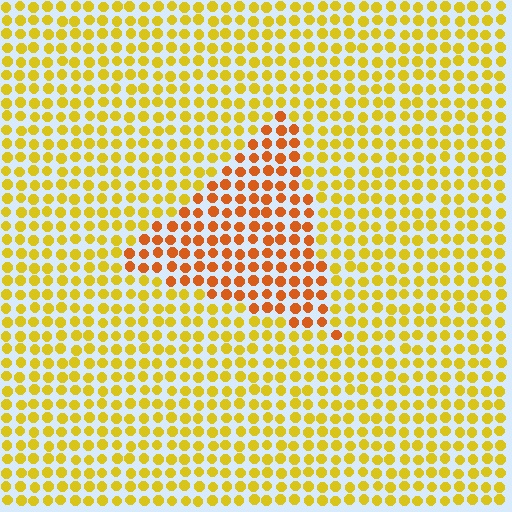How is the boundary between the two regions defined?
The boundary is defined purely by a slight shift in hue (about 32 degrees). Spacing, size, and orientation are identical on both sides.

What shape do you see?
I see a triangle.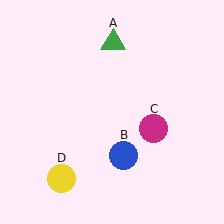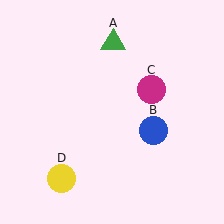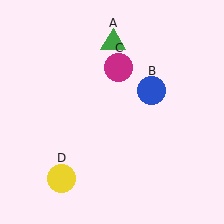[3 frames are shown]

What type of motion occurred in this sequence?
The blue circle (object B), magenta circle (object C) rotated counterclockwise around the center of the scene.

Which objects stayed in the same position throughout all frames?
Green triangle (object A) and yellow circle (object D) remained stationary.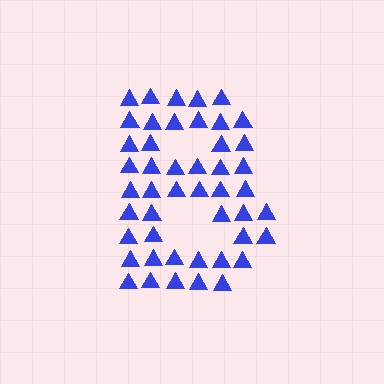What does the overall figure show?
The overall figure shows the letter B.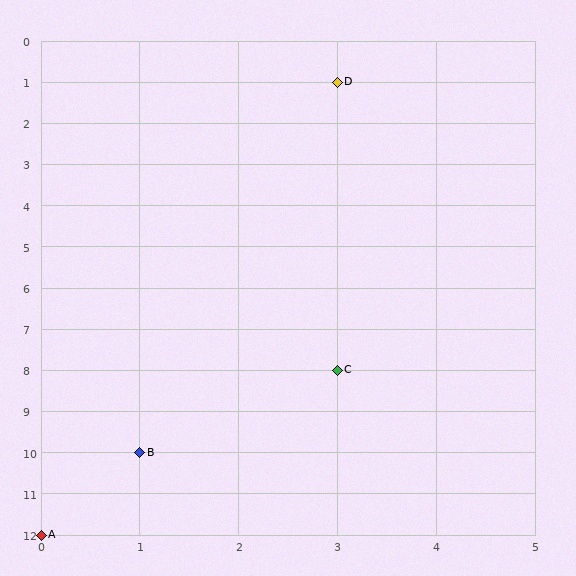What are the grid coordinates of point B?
Point B is at grid coordinates (1, 10).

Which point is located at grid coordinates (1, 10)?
Point B is at (1, 10).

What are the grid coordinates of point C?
Point C is at grid coordinates (3, 8).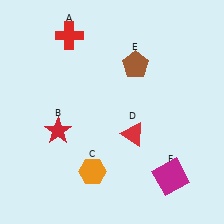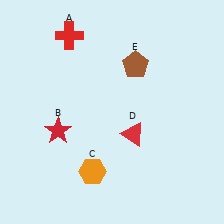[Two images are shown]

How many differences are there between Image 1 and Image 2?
There is 1 difference between the two images.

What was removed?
The magenta square (F) was removed in Image 2.